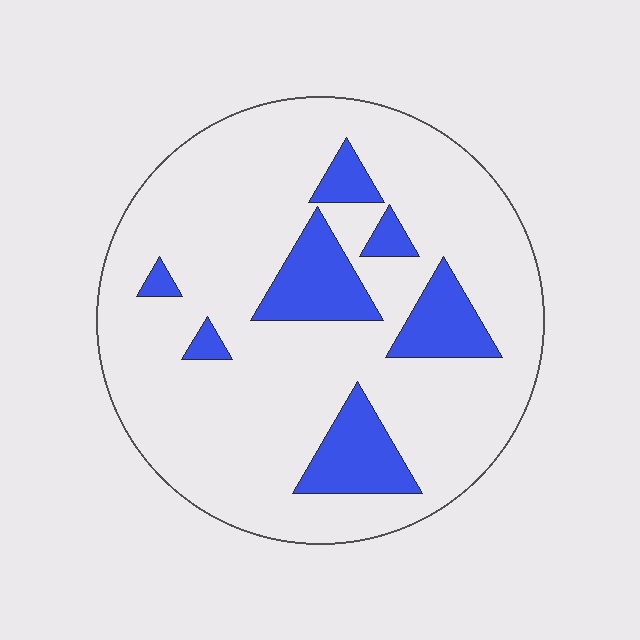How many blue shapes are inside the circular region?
7.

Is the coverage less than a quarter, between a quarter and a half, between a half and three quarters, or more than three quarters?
Less than a quarter.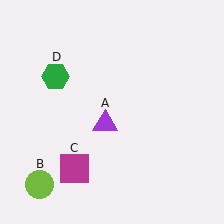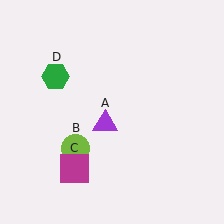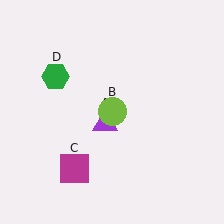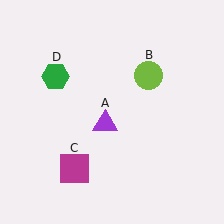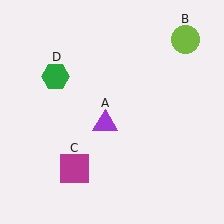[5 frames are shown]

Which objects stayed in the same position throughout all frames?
Purple triangle (object A) and magenta square (object C) and green hexagon (object D) remained stationary.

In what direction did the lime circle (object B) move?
The lime circle (object B) moved up and to the right.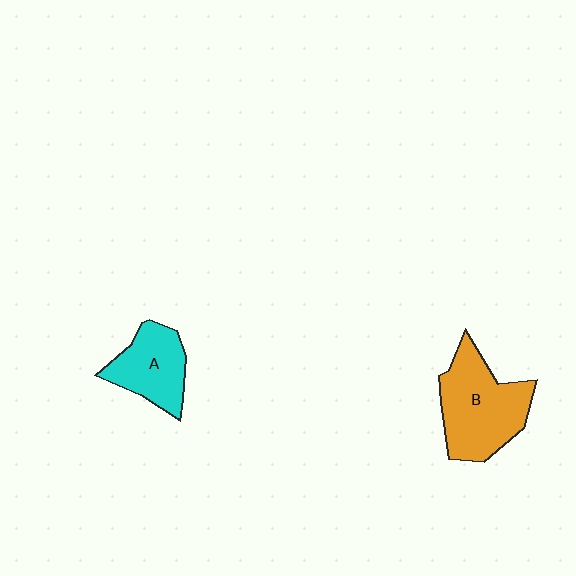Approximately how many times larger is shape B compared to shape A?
Approximately 1.5 times.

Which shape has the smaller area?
Shape A (cyan).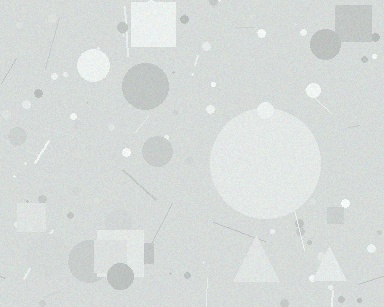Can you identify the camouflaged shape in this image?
The camouflaged shape is a circle.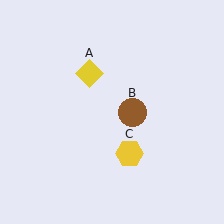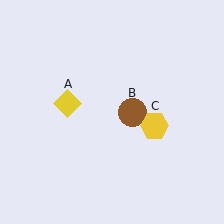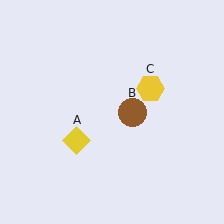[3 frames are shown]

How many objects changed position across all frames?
2 objects changed position: yellow diamond (object A), yellow hexagon (object C).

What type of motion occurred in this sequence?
The yellow diamond (object A), yellow hexagon (object C) rotated counterclockwise around the center of the scene.